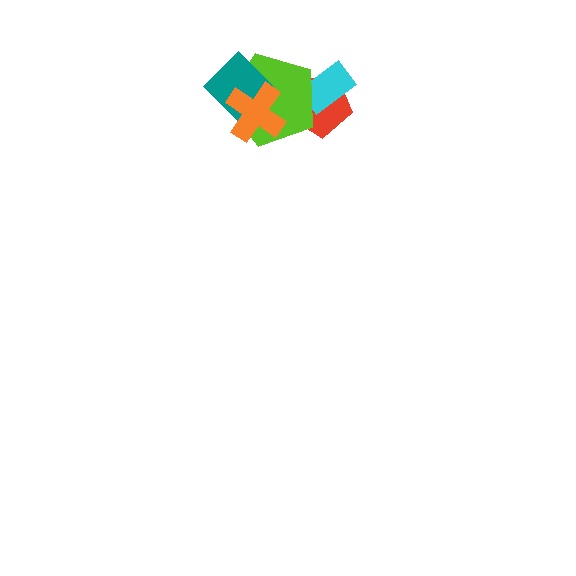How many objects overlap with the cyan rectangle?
2 objects overlap with the cyan rectangle.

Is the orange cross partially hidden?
No, no other shape covers it.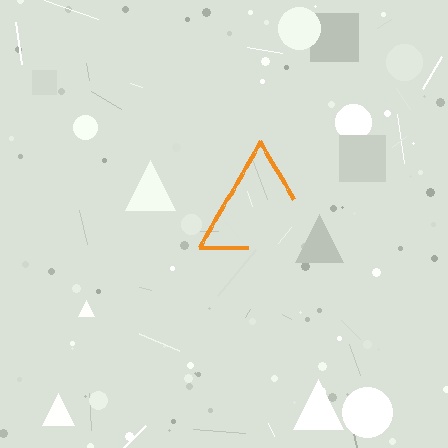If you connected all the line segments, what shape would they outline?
They would outline a triangle.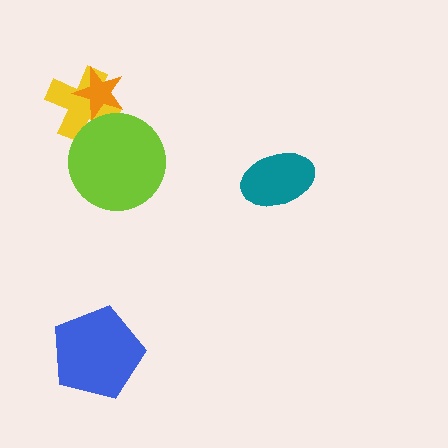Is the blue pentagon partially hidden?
No, no other shape covers it.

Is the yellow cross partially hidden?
Yes, it is partially covered by another shape.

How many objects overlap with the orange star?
1 object overlaps with the orange star.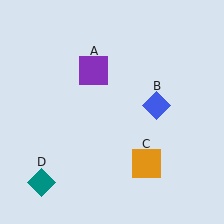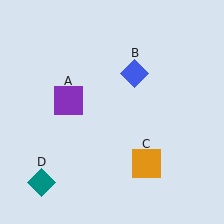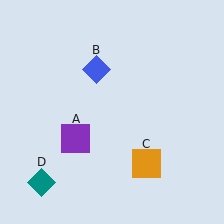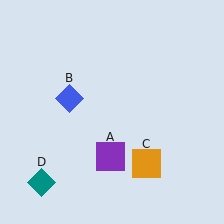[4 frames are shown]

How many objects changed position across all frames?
2 objects changed position: purple square (object A), blue diamond (object B).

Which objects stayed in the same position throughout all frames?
Orange square (object C) and teal diamond (object D) remained stationary.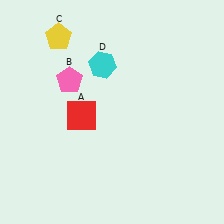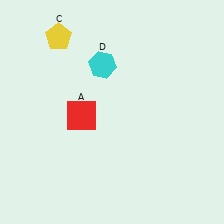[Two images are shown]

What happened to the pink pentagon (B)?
The pink pentagon (B) was removed in Image 2. It was in the top-left area of Image 1.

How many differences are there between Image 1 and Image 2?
There is 1 difference between the two images.